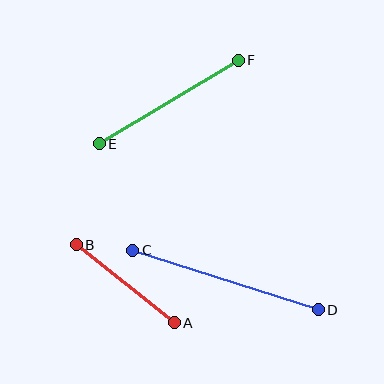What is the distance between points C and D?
The distance is approximately 195 pixels.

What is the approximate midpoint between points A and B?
The midpoint is at approximately (125, 284) pixels.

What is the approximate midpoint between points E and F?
The midpoint is at approximately (169, 102) pixels.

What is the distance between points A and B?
The distance is approximately 125 pixels.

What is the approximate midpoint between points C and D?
The midpoint is at approximately (225, 280) pixels.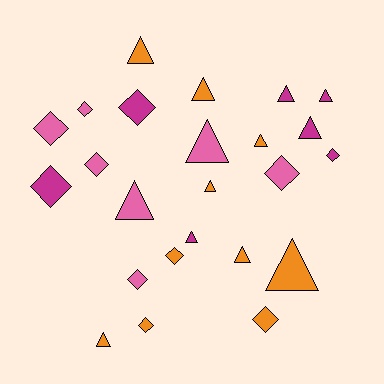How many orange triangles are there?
There are 7 orange triangles.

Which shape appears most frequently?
Triangle, with 13 objects.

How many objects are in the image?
There are 24 objects.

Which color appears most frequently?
Orange, with 10 objects.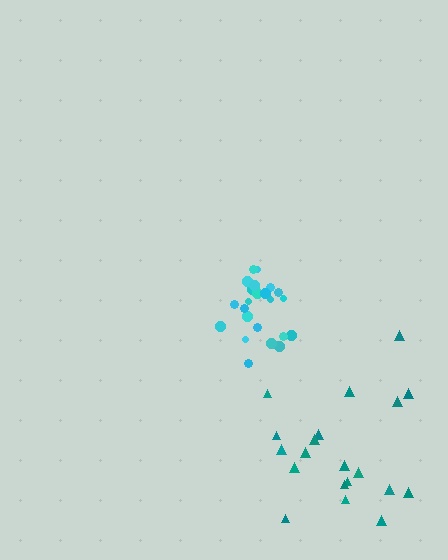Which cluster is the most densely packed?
Cyan.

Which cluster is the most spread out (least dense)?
Teal.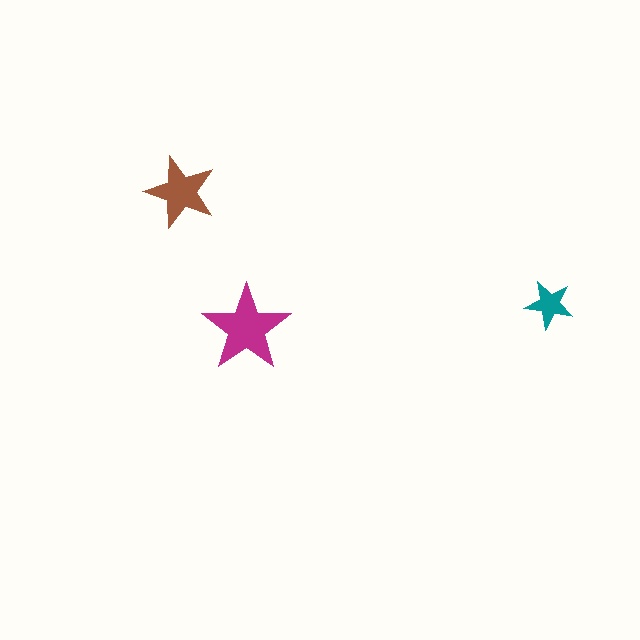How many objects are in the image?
There are 3 objects in the image.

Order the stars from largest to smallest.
the magenta one, the brown one, the teal one.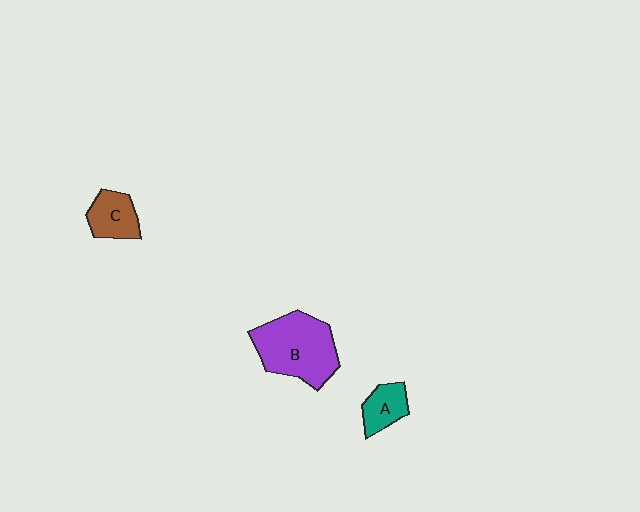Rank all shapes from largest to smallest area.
From largest to smallest: B (purple), C (brown), A (teal).